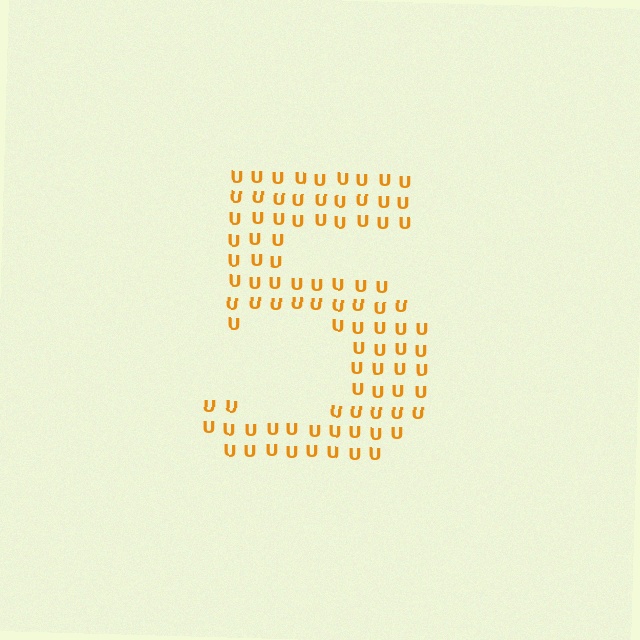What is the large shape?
The large shape is the digit 5.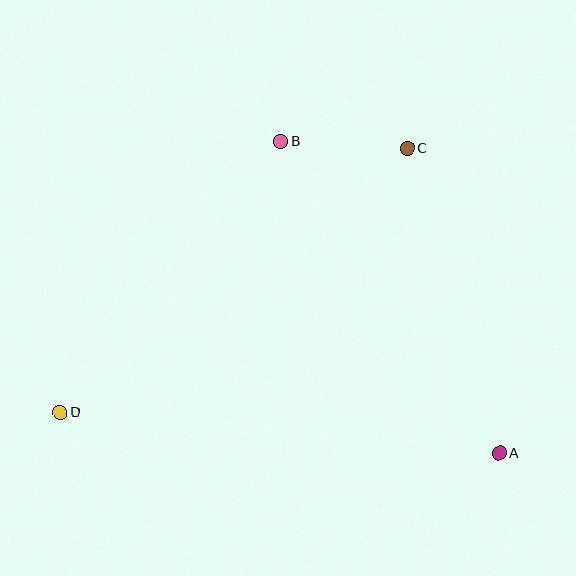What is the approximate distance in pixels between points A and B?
The distance between A and B is approximately 381 pixels.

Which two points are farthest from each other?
Points A and D are farthest from each other.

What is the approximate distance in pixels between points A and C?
The distance between A and C is approximately 319 pixels.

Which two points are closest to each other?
Points B and C are closest to each other.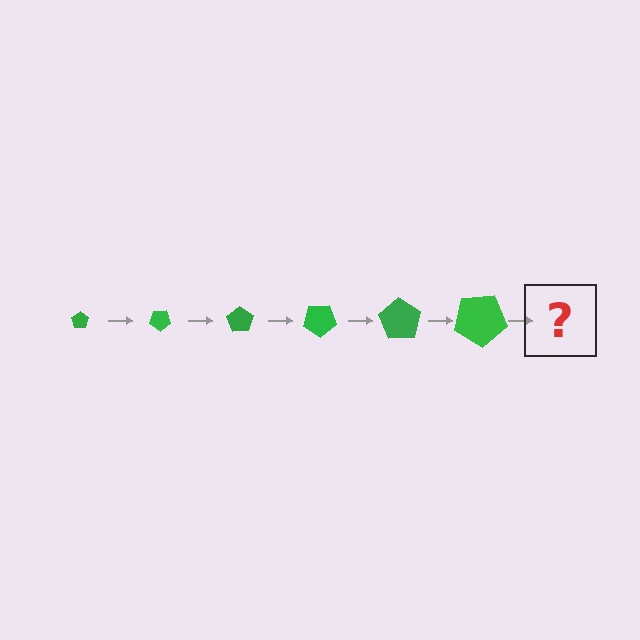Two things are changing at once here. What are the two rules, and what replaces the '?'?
The two rules are that the pentagon grows larger each step and it rotates 35 degrees each step. The '?' should be a pentagon, larger than the previous one and rotated 210 degrees from the start.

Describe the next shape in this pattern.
It should be a pentagon, larger than the previous one and rotated 210 degrees from the start.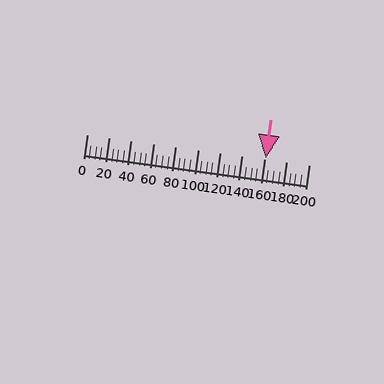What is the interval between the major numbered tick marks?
The major tick marks are spaced 20 units apart.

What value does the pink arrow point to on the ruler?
The pink arrow points to approximately 161.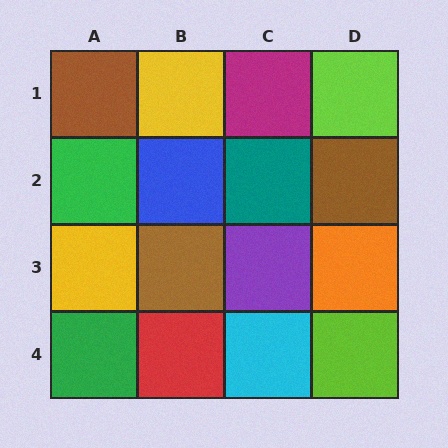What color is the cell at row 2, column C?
Teal.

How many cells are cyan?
1 cell is cyan.